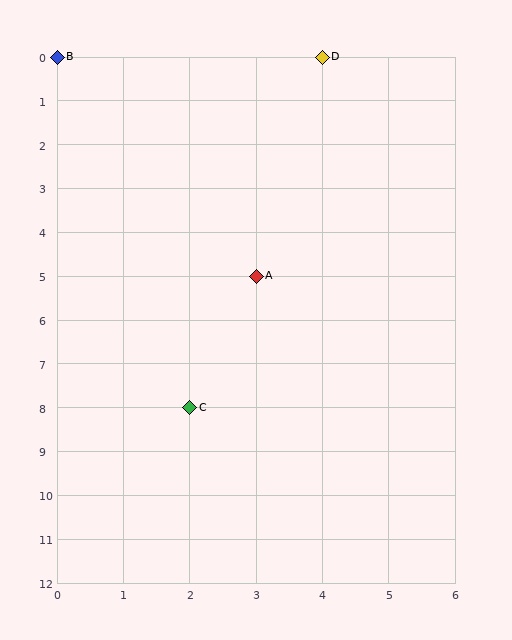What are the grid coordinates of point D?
Point D is at grid coordinates (4, 0).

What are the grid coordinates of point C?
Point C is at grid coordinates (2, 8).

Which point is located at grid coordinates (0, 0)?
Point B is at (0, 0).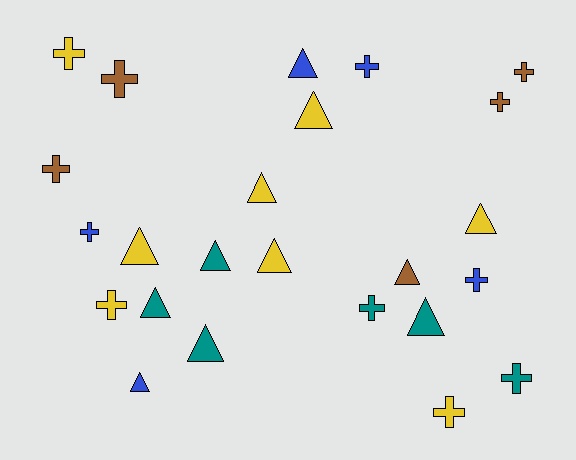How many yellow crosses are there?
There are 3 yellow crosses.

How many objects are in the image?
There are 24 objects.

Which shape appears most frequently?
Triangle, with 12 objects.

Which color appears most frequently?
Yellow, with 8 objects.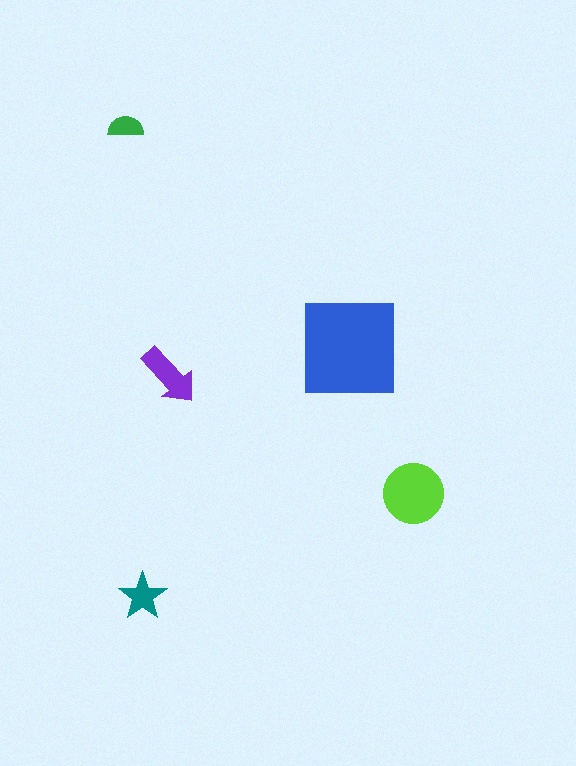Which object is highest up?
The green semicircle is topmost.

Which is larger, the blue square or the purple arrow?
The blue square.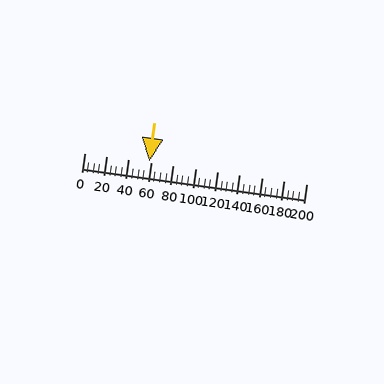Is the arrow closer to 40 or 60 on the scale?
The arrow is closer to 60.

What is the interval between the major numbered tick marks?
The major tick marks are spaced 20 units apart.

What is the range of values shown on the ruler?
The ruler shows values from 0 to 200.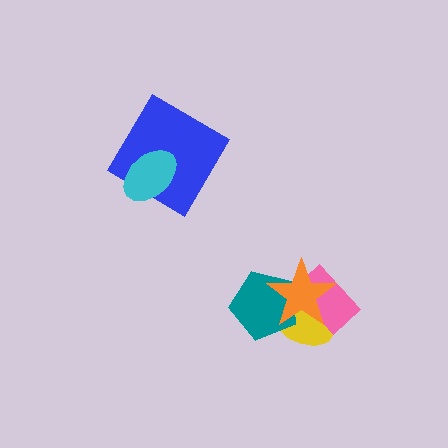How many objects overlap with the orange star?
3 objects overlap with the orange star.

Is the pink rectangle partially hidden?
Yes, it is partially covered by another shape.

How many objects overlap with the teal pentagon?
2 objects overlap with the teal pentagon.